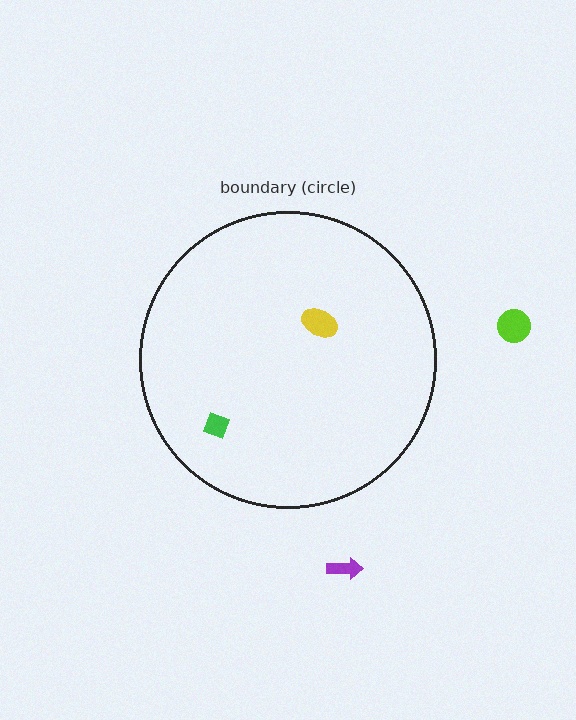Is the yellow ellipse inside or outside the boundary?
Inside.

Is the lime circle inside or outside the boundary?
Outside.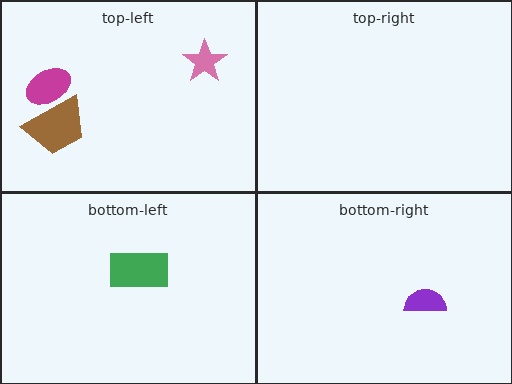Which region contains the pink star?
The top-left region.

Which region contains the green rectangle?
The bottom-left region.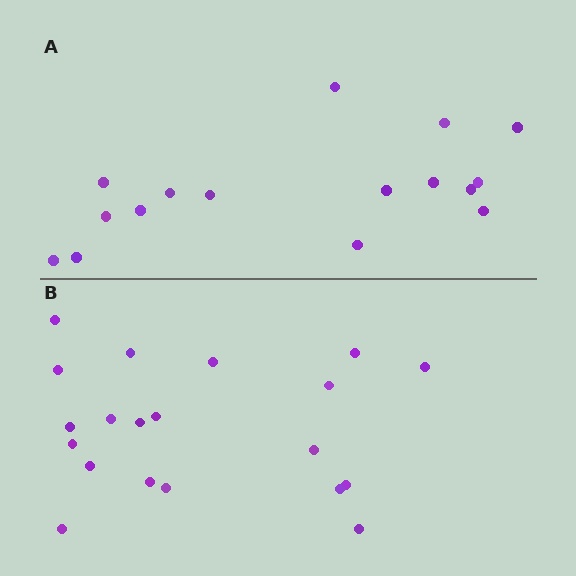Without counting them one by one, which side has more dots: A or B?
Region B (the bottom region) has more dots.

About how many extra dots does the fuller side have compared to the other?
Region B has about 4 more dots than region A.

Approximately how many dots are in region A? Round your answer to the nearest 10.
About 20 dots. (The exact count is 16, which rounds to 20.)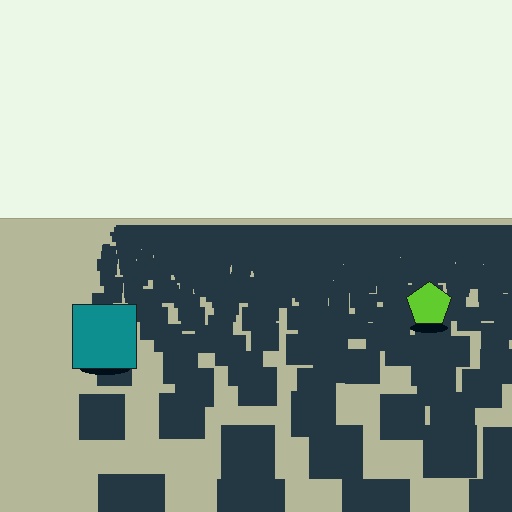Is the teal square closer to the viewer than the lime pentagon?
Yes. The teal square is closer — you can tell from the texture gradient: the ground texture is coarser near it.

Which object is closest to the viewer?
The teal square is closest. The texture marks near it are larger and more spread out.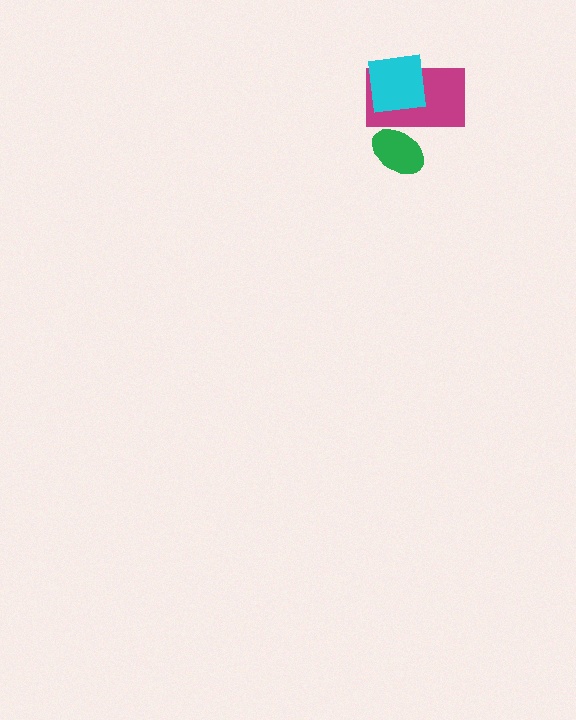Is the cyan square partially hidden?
No, no other shape covers it.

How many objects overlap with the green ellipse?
1 object overlaps with the green ellipse.